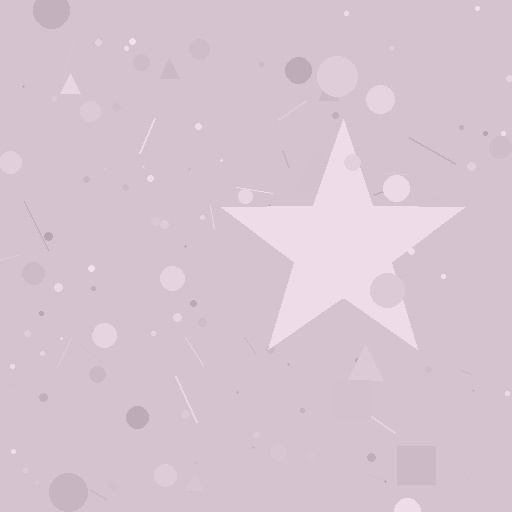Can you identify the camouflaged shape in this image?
The camouflaged shape is a star.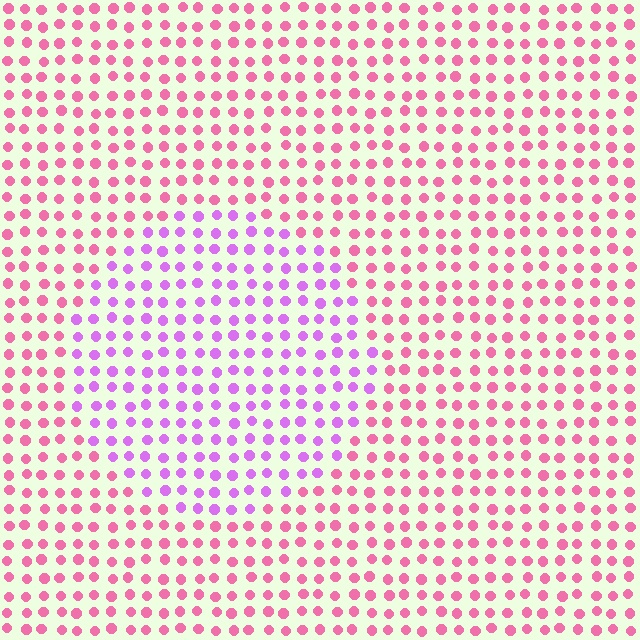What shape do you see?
I see a circle.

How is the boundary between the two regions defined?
The boundary is defined purely by a slight shift in hue (about 43 degrees). Spacing, size, and orientation are identical on both sides.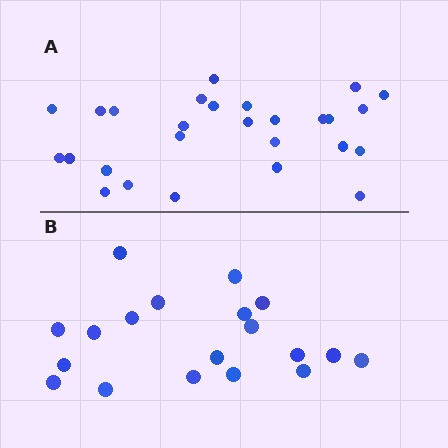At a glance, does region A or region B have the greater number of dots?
Region A (the top region) has more dots.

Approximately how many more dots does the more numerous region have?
Region A has roughly 8 or so more dots than region B.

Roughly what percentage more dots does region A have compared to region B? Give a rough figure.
About 40% more.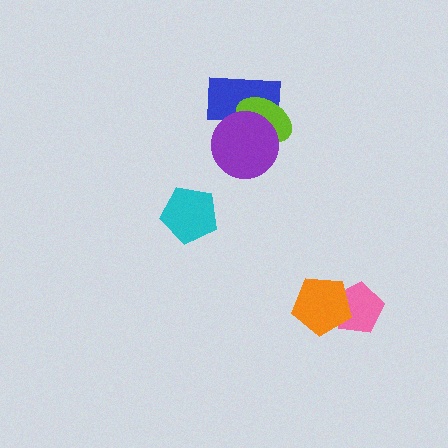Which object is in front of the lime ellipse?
The purple circle is in front of the lime ellipse.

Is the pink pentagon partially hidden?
Yes, it is partially covered by another shape.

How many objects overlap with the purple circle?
2 objects overlap with the purple circle.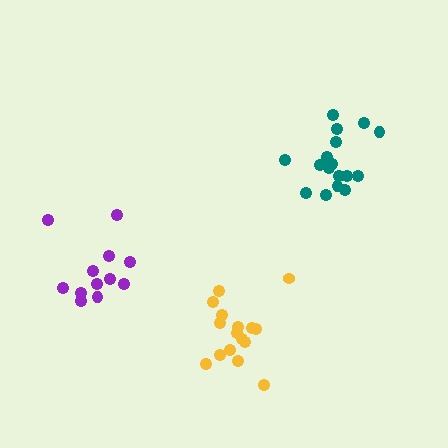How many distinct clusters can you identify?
There are 3 distinct clusters.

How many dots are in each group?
Group 1: 16 dots, Group 2: 12 dots, Group 3: 17 dots (45 total).